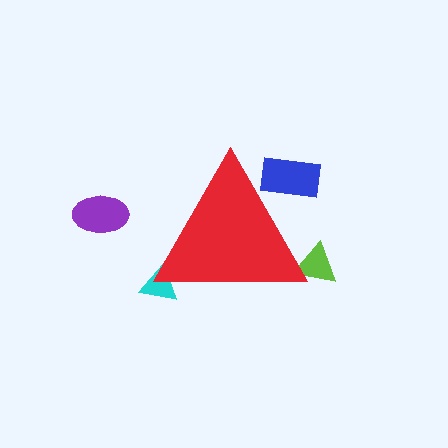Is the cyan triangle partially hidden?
Yes, the cyan triangle is partially hidden behind the red triangle.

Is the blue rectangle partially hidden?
Yes, the blue rectangle is partially hidden behind the red triangle.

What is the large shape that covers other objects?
A red triangle.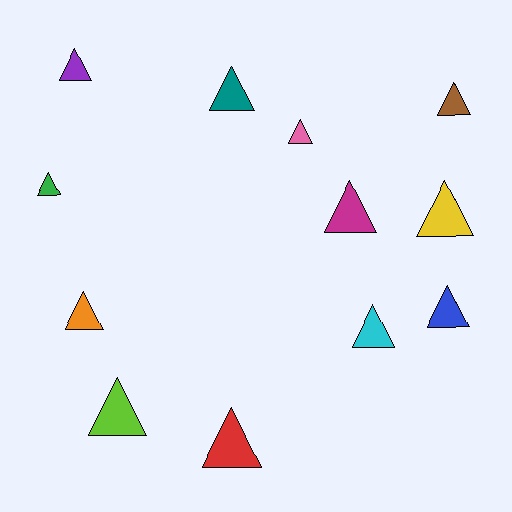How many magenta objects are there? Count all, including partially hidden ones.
There is 1 magenta object.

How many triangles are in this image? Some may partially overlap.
There are 12 triangles.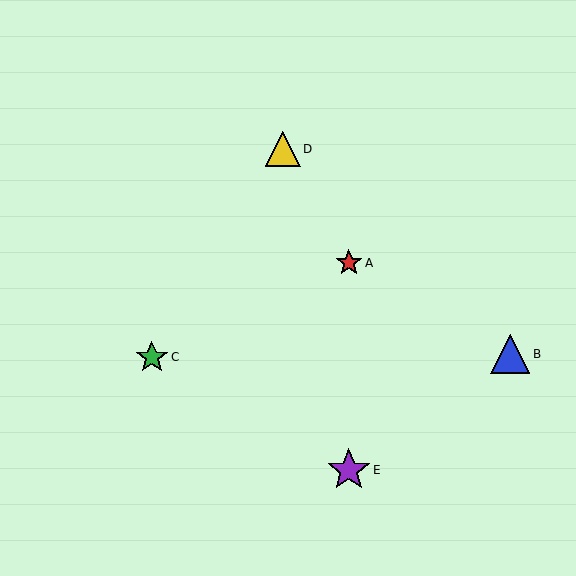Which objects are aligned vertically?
Objects A, E are aligned vertically.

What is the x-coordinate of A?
Object A is at x≈349.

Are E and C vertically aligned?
No, E is at x≈349 and C is at x≈152.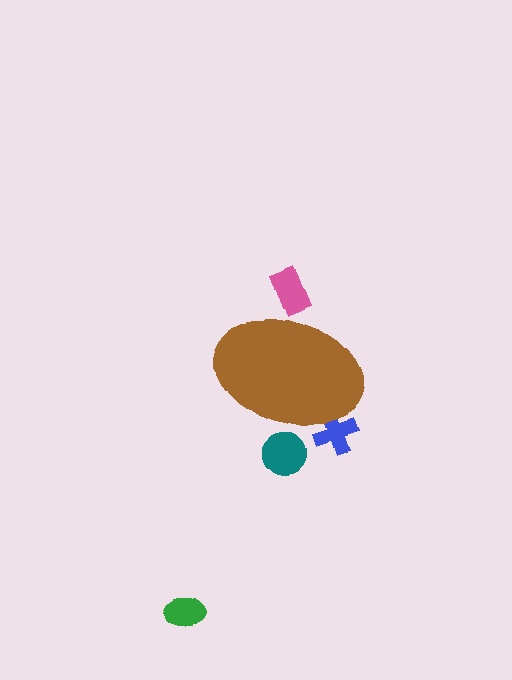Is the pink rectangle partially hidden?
Yes, the pink rectangle is partially hidden behind the brown ellipse.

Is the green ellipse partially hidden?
No, the green ellipse is fully visible.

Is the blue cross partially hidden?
Yes, the blue cross is partially hidden behind the brown ellipse.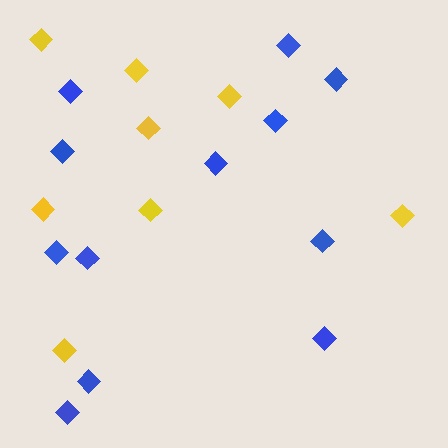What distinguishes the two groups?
There are 2 groups: one group of yellow diamonds (8) and one group of blue diamonds (12).